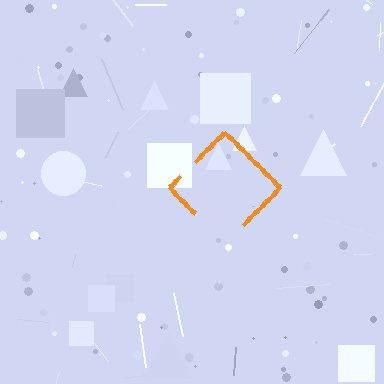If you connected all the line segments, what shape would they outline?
They would outline a diamond.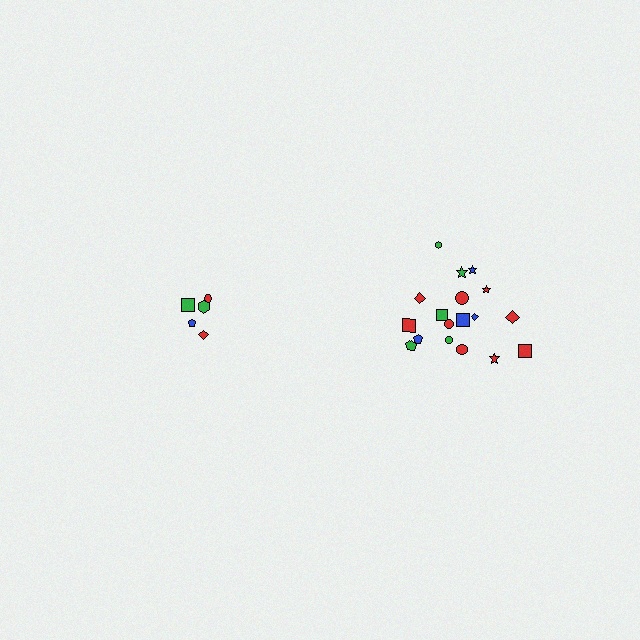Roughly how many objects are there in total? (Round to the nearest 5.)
Roughly 25 objects in total.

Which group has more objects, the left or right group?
The right group.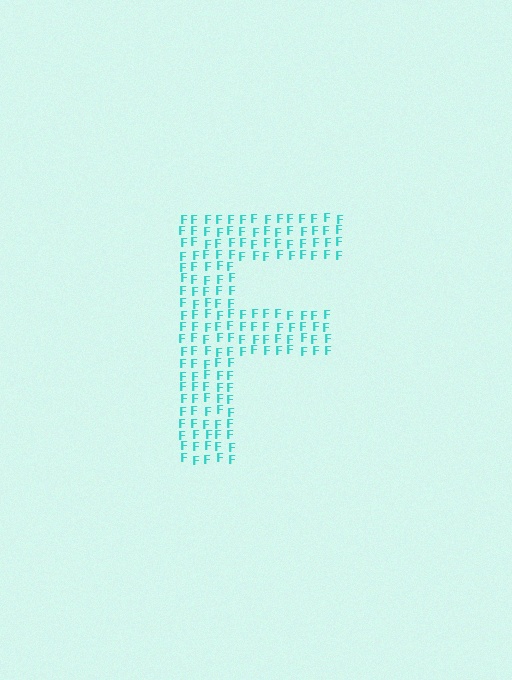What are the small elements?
The small elements are letter F's.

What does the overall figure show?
The overall figure shows the letter F.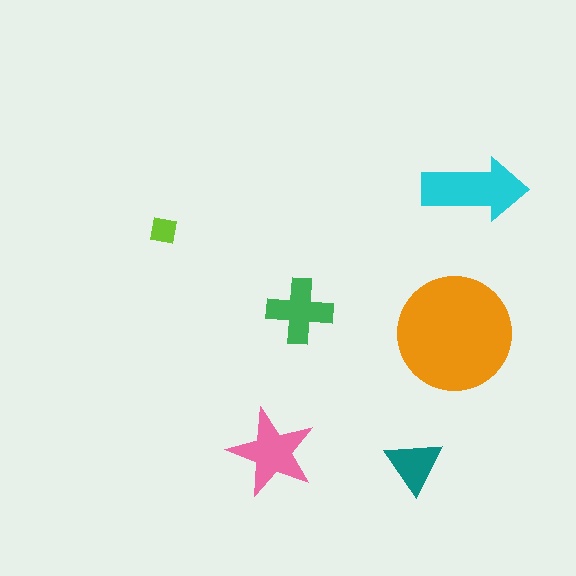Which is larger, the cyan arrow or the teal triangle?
The cyan arrow.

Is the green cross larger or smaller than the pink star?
Smaller.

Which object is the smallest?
The lime square.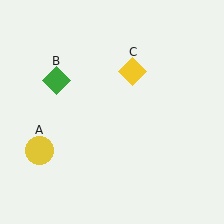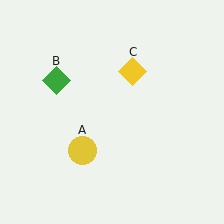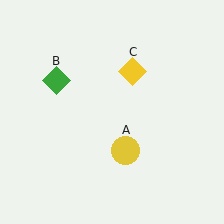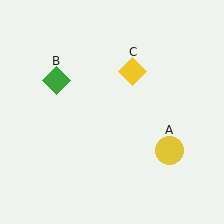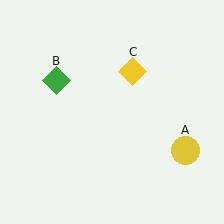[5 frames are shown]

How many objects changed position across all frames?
1 object changed position: yellow circle (object A).